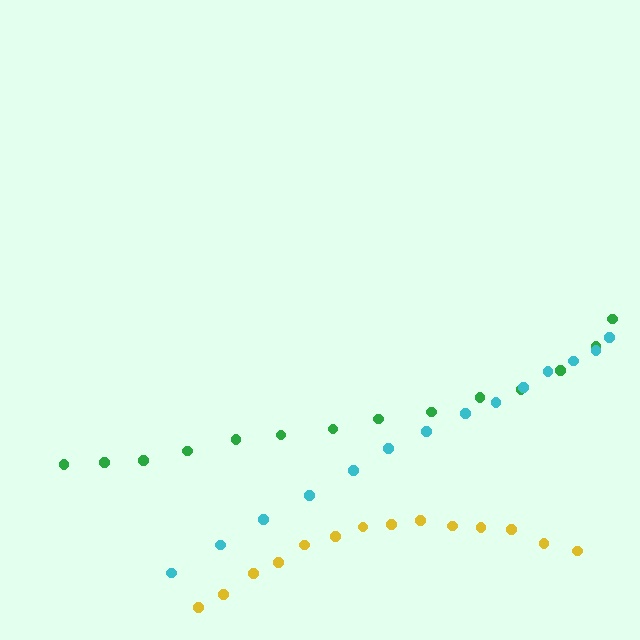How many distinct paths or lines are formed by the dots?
There are 3 distinct paths.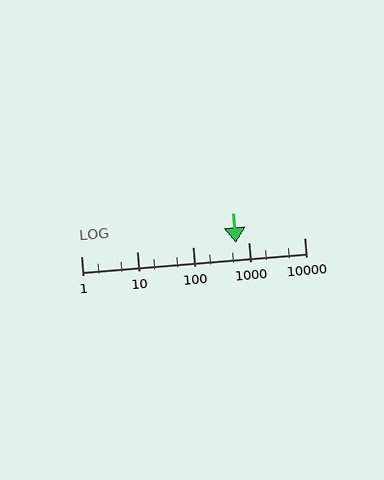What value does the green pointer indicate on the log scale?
The pointer indicates approximately 600.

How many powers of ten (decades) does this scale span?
The scale spans 4 decades, from 1 to 10000.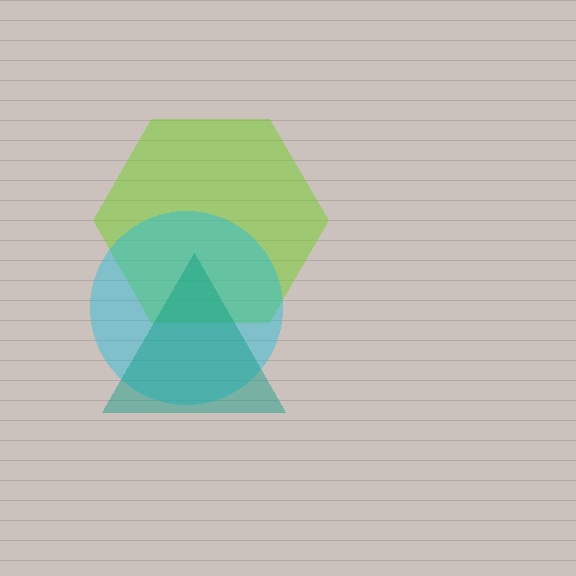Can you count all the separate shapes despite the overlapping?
Yes, there are 3 separate shapes.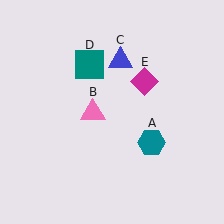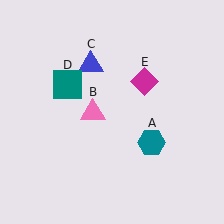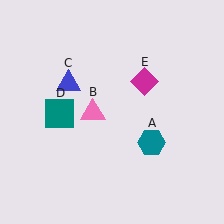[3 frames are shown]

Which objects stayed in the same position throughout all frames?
Teal hexagon (object A) and pink triangle (object B) and magenta diamond (object E) remained stationary.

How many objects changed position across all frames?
2 objects changed position: blue triangle (object C), teal square (object D).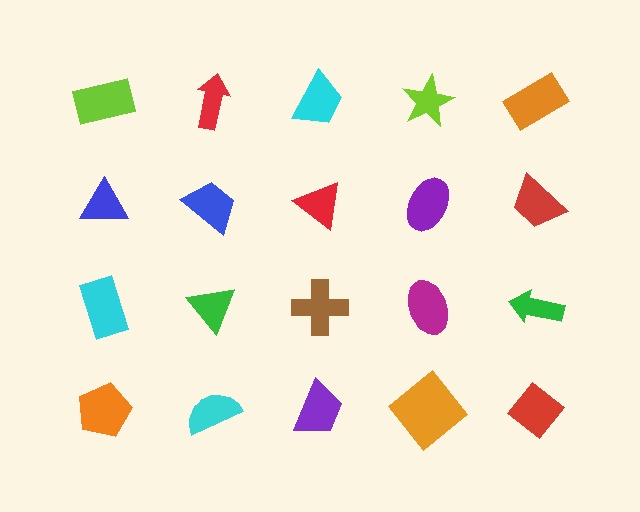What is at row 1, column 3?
A cyan trapezoid.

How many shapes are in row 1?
5 shapes.